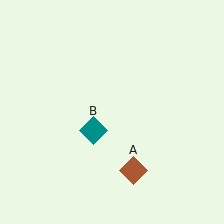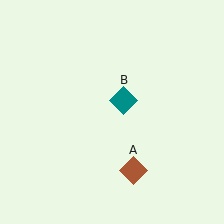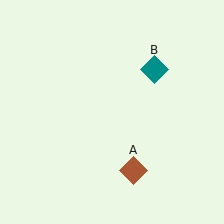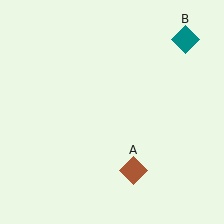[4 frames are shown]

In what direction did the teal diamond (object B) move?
The teal diamond (object B) moved up and to the right.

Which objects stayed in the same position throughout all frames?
Brown diamond (object A) remained stationary.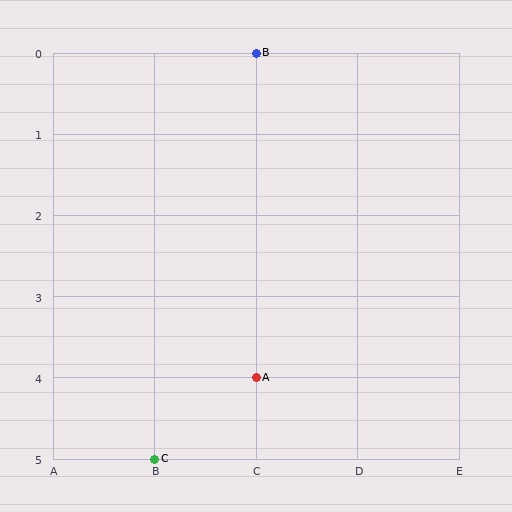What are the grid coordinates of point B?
Point B is at grid coordinates (C, 0).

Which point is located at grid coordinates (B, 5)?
Point C is at (B, 5).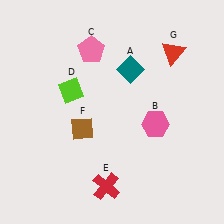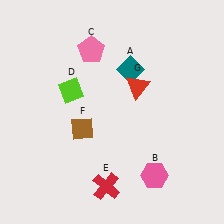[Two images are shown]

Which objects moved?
The objects that moved are: the pink hexagon (B), the red triangle (G).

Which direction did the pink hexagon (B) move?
The pink hexagon (B) moved down.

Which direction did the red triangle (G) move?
The red triangle (G) moved left.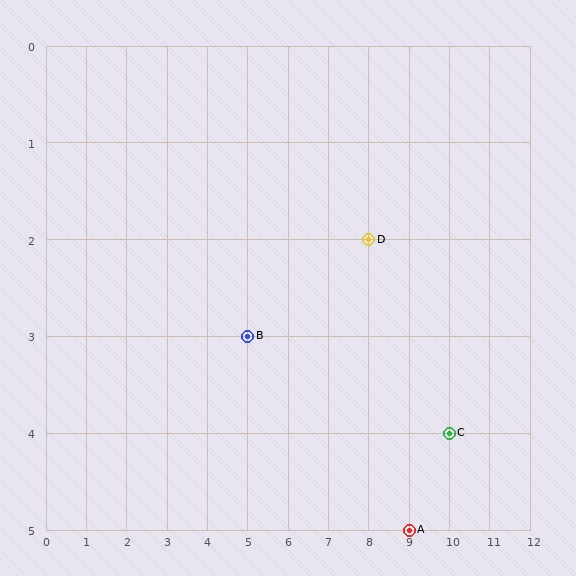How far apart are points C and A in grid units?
Points C and A are 1 column and 1 row apart (about 1.4 grid units diagonally).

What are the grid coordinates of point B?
Point B is at grid coordinates (5, 3).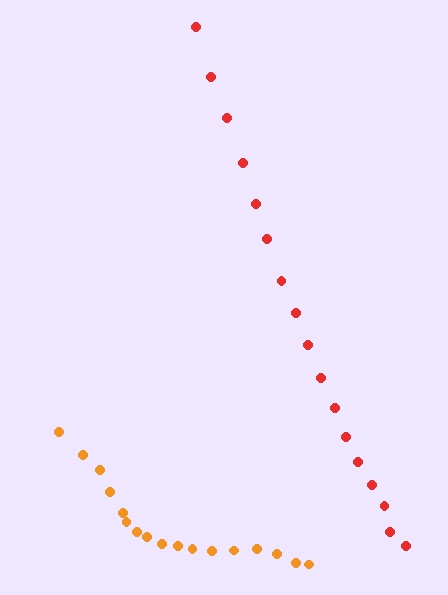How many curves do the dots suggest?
There are 2 distinct paths.